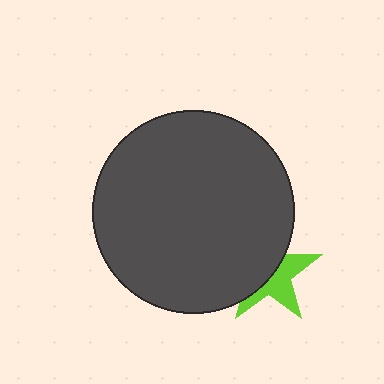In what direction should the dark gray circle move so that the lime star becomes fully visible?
The dark gray circle should move left. That is the shortest direction to clear the overlap and leave the lime star fully visible.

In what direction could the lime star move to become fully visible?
The lime star could move right. That would shift it out from behind the dark gray circle entirely.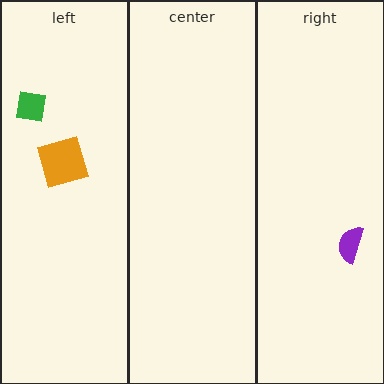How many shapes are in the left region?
2.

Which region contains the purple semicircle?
The right region.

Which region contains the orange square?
The left region.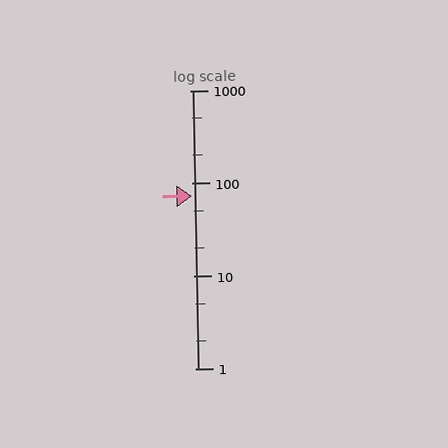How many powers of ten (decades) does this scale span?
The scale spans 3 decades, from 1 to 1000.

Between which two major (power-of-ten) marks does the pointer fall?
The pointer is between 10 and 100.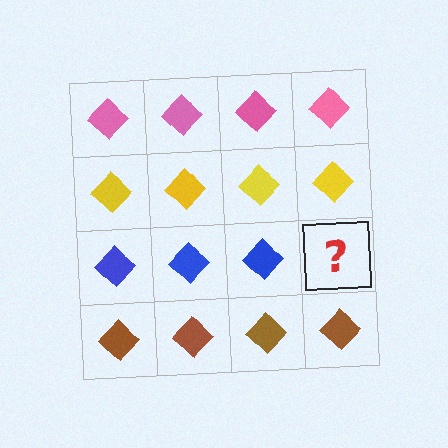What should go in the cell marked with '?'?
The missing cell should contain a blue diamond.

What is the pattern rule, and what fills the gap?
The rule is that each row has a consistent color. The gap should be filled with a blue diamond.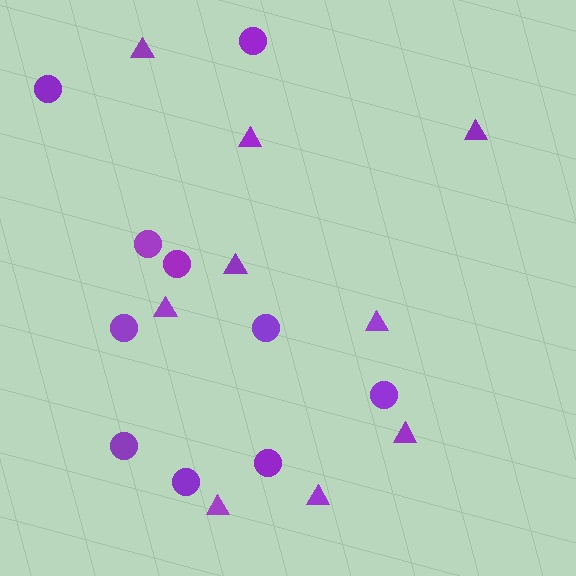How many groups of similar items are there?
There are 2 groups: one group of triangles (9) and one group of circles (10).